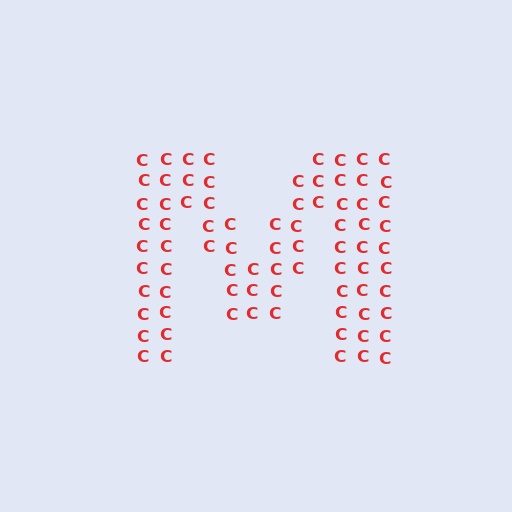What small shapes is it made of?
It is made of small letter C's.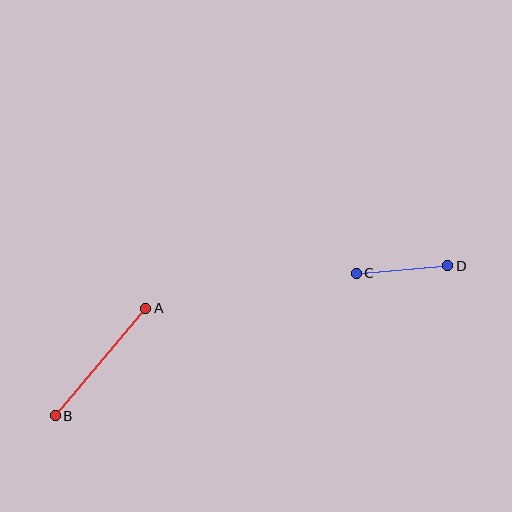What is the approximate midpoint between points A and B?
The midpoint is at approximately (100, 362) pixels.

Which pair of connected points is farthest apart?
Points A and B are farthest apart.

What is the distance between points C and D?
The distance is approximately 92 pixels.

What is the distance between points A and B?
The distance is approximately 141 pixels.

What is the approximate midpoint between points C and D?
The midpoint is at approximately (402, 269) pixels.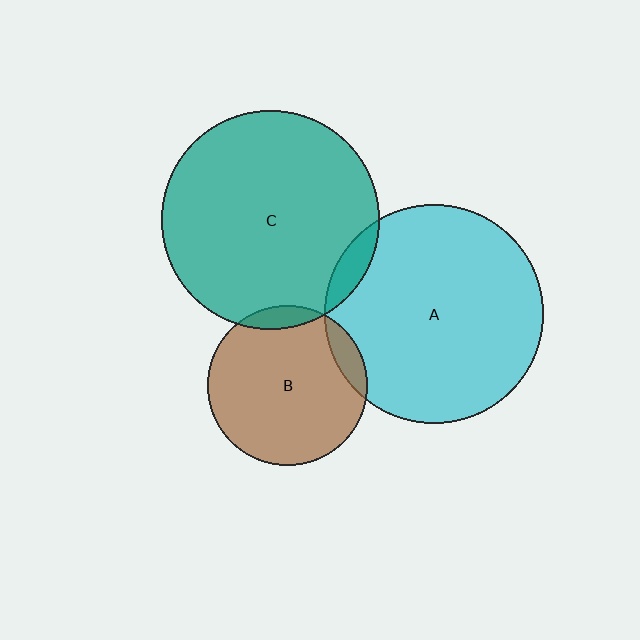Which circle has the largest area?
Circle C (teal).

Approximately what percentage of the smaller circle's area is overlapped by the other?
Approximately 10%.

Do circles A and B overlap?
Yes.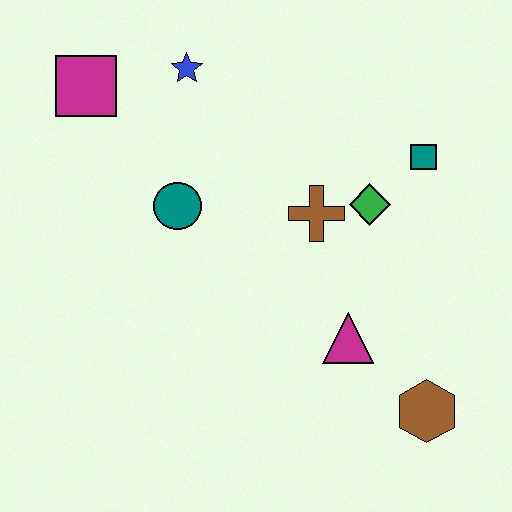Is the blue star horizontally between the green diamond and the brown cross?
No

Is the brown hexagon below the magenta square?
Yes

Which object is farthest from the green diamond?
The magenta square is farthest from the green diamond.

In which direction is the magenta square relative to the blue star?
The magenta square is to the left of the blue star.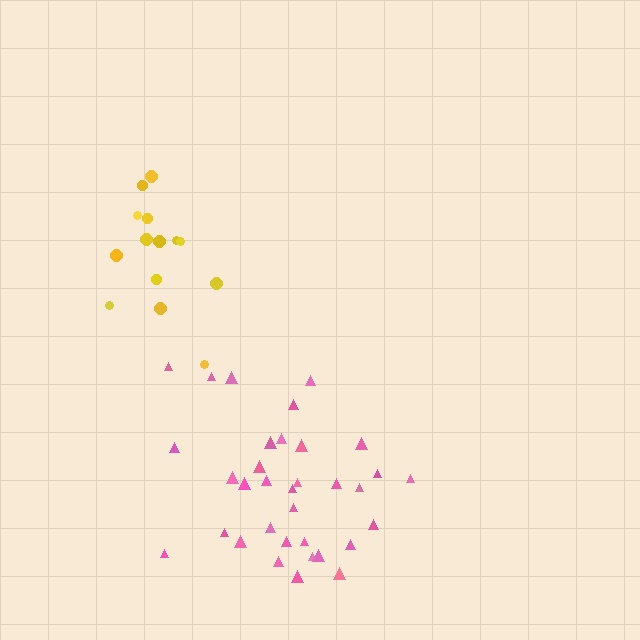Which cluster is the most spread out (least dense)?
Yellow.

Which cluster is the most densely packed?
Pink.